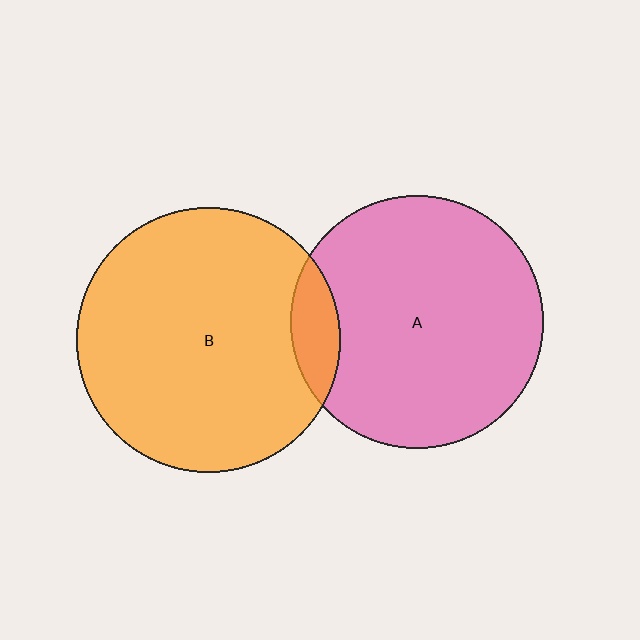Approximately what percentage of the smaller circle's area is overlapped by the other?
Approximately 10%.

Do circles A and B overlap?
Yes.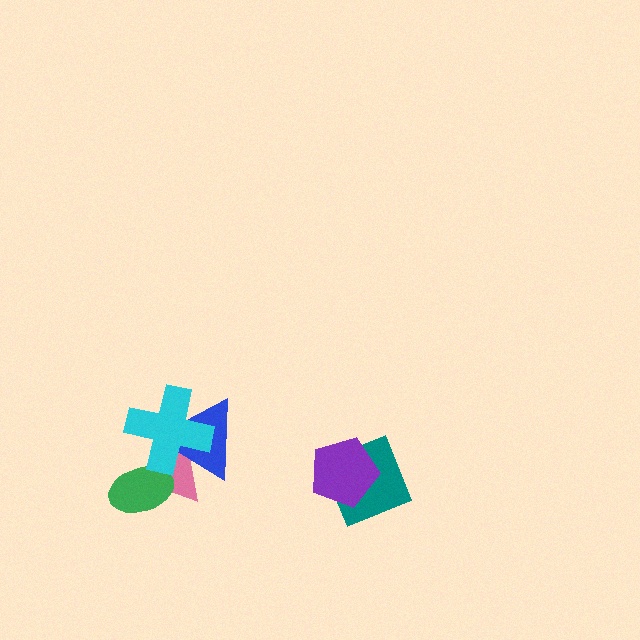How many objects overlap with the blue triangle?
2 objects overlap with the blue triangle.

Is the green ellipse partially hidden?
Yes, it is partially covered by another shape.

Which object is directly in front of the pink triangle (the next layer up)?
The green ellipse is directly in front of the pink triangle.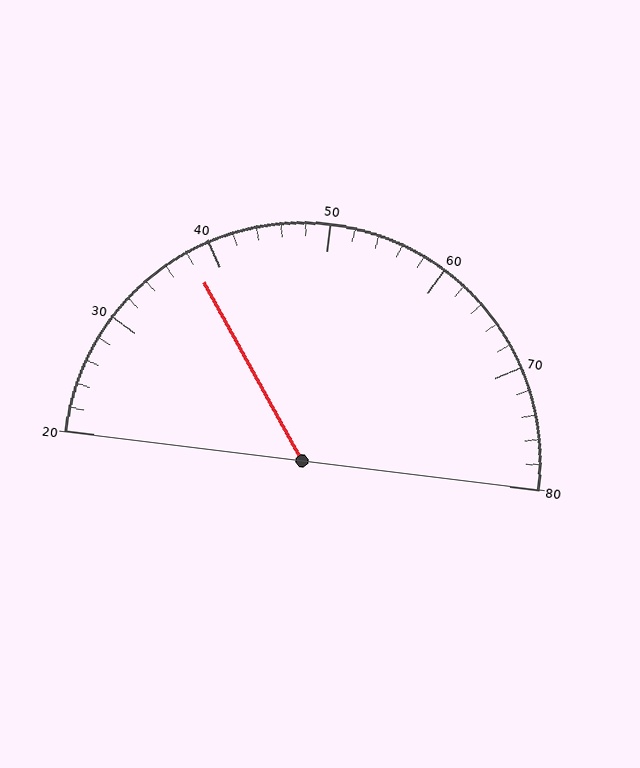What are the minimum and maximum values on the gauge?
The gauge ranges from 20 to 80.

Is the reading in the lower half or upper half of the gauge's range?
The reading is in the lower half of the range (20 to 80).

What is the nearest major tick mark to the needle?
The nearest major tick mark is 40.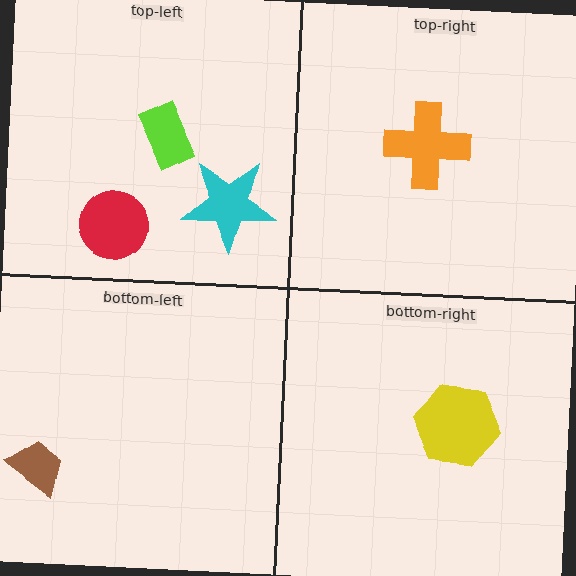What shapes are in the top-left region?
The lime rectangle, the red circle, the cyan star.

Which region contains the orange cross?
The top-right region.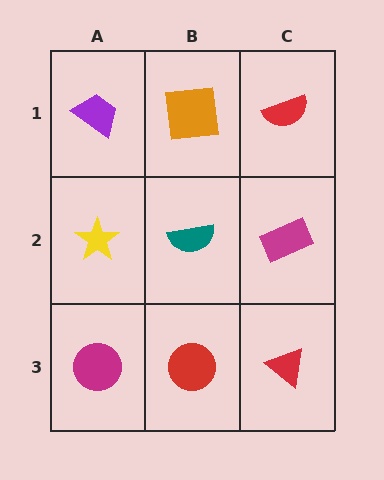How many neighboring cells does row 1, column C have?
2.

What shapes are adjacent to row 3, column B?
A teal semicircle (row 2, column B), a magenta circle (row 3, column A), a red triangle (row 3, column C).